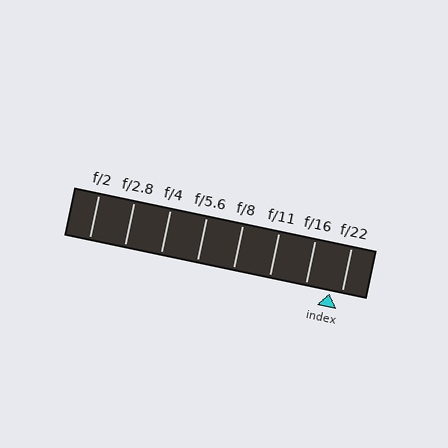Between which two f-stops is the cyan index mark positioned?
The index mark is between f/16 and f/22.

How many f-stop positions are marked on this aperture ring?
There are 8 f-stop positions marked.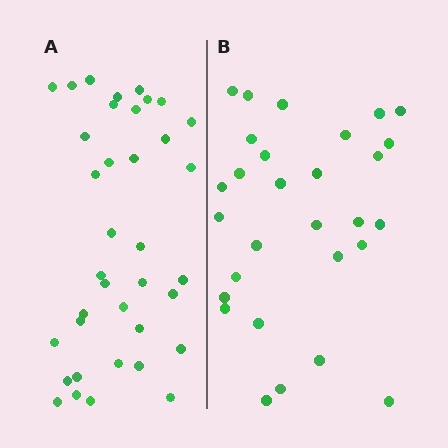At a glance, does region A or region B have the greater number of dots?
Region A (the left region) has more dots.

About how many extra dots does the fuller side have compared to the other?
Region A has roughly 8 or so more dots than region B.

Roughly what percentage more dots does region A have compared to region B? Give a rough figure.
About 30% more.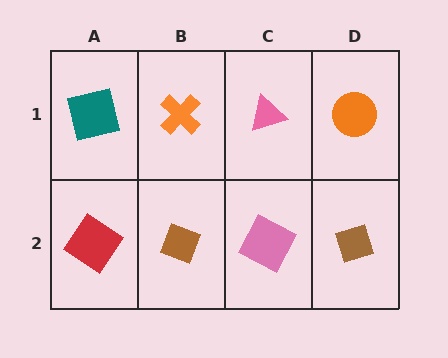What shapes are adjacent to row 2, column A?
A teal square (row 1, column A), a brown diamond (row 2, column B).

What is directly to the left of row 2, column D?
A pink square.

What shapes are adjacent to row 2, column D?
An orange circle (row 1, column D), a pink square (row 2, column C).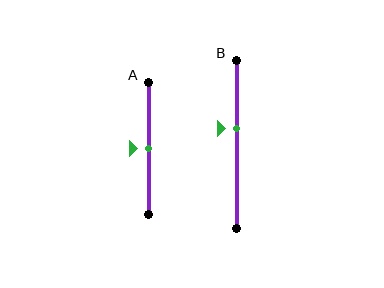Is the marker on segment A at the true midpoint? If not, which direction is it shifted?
Yes, the marker on segment A is at the true midpoint.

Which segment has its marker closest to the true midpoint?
Segment A has its marker closest to the true midpoint.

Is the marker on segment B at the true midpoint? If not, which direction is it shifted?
No, the marker on segment B is shifted upward by about 9% of the segment length.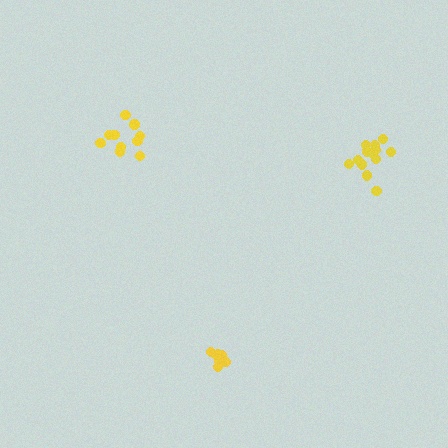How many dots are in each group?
Group 1: 10 dots, Group 2: 7 dots, Group 3: 13 dots (30 total).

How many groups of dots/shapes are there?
There are 3 groups.